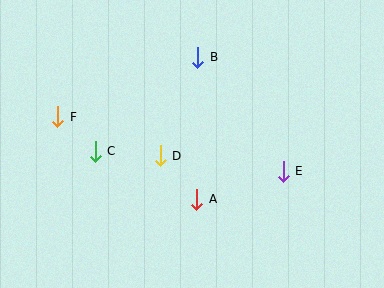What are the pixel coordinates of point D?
Point D is at (160, 156).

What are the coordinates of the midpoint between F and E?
The midpoint between F and E is at (171, 144).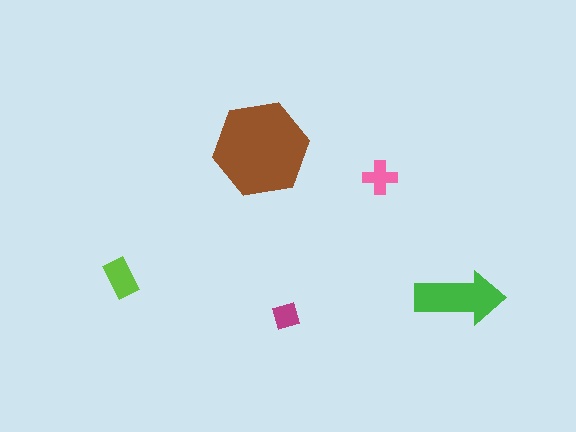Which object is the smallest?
The magenta diamond.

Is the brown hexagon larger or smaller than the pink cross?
Larger.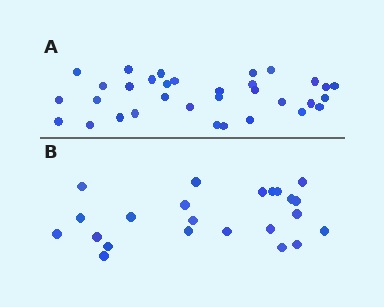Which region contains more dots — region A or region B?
Region A (the top region) has more dots.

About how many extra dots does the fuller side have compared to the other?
Region A has roughly 10 or so more dots than region B.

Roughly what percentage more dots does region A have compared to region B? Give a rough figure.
About 45% more.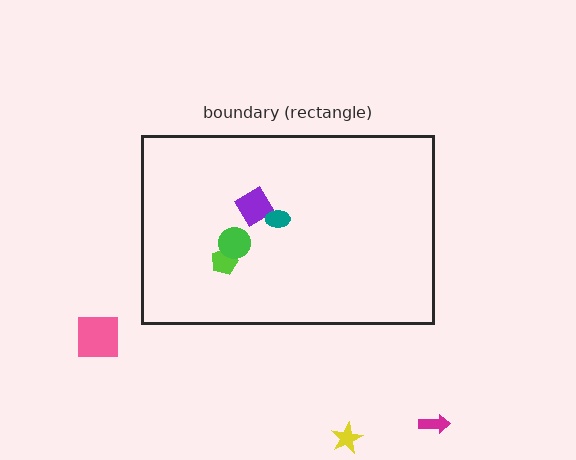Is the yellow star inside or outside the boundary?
Outside.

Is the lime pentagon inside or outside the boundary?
Inside.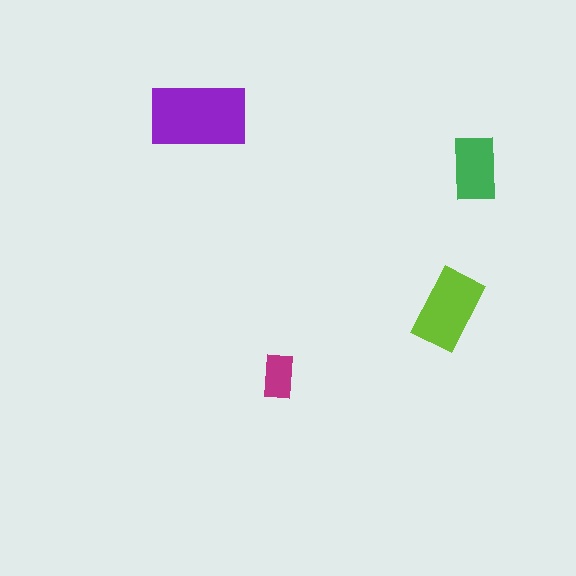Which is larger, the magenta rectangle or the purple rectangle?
The purple one.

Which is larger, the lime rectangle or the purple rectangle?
The purple one.